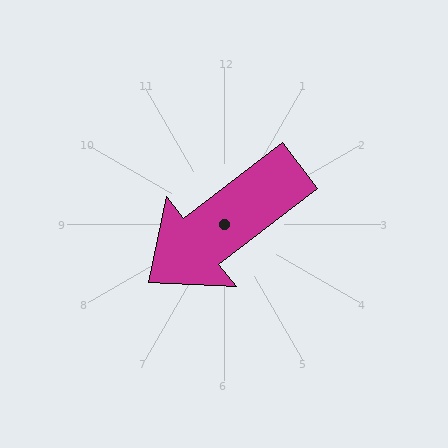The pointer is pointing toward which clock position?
Roughly 8 o'clock.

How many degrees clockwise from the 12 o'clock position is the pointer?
Approximately 232 degrees.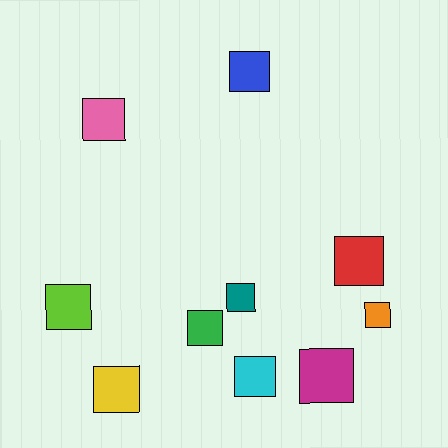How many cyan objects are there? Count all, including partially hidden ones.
There is 1 cyan object.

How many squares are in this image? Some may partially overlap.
There are 10 squares.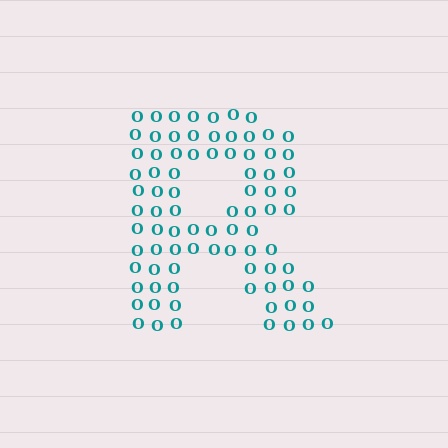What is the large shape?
The large shape is the letter R.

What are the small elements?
The small elements are letter O's.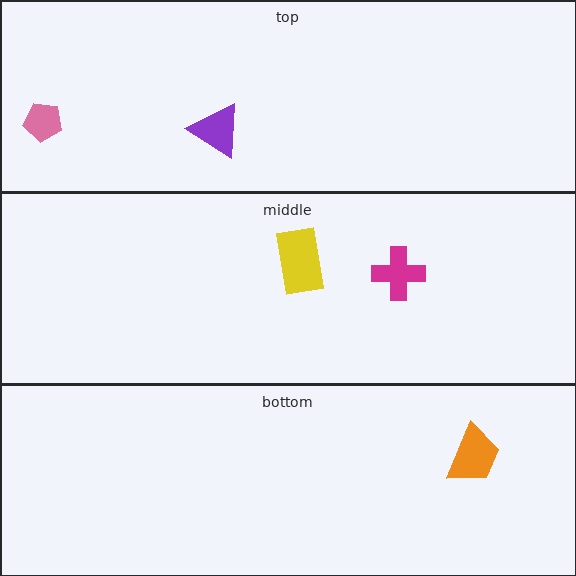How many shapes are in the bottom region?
1.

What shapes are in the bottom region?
The orange trapezoid.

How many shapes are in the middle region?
2.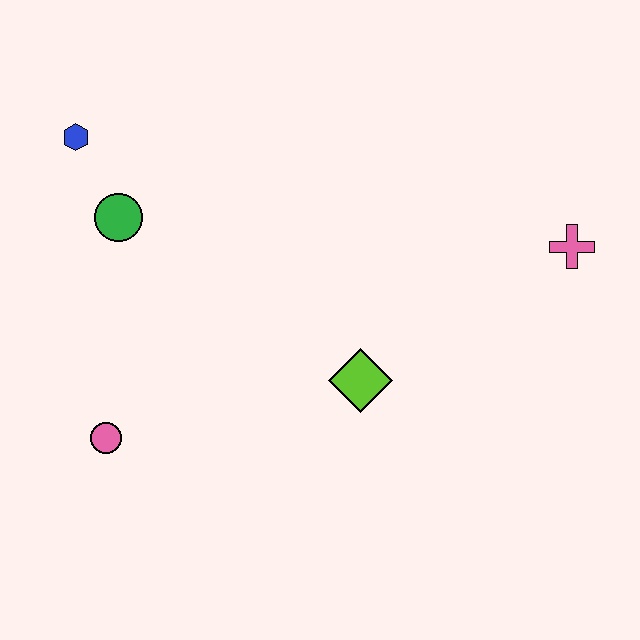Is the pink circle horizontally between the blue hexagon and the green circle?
Yes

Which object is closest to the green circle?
The blue hexagon is closest to the green circle.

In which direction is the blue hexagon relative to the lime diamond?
The blue hexagon is to the left of the lime diamond.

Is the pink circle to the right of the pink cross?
No